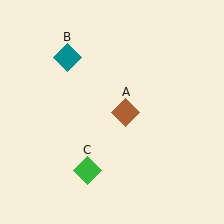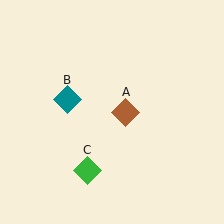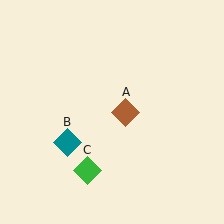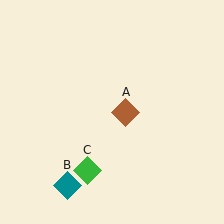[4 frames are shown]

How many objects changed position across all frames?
1 object changed position: teal diamond (object B).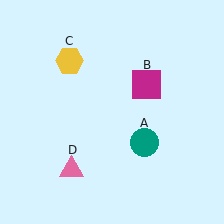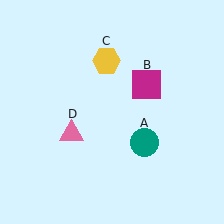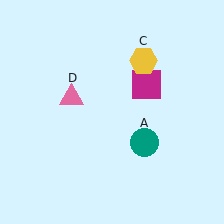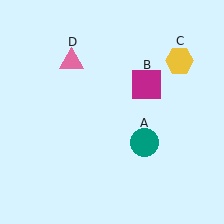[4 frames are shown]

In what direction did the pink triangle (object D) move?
The pink triangle (object D) moved up.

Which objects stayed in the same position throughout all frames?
Teal circle (object A) and magenta square (object B) remained stationary.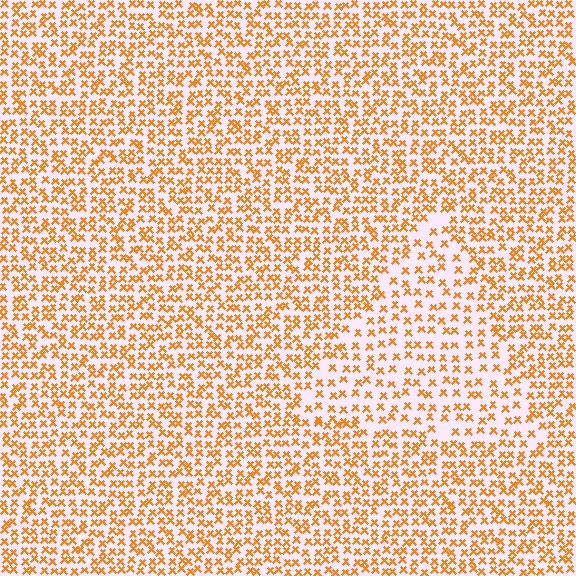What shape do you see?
I see a triangle.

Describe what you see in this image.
The image contains small orange elements arranged at two different densities. A triangle-shaped region is visible where the elements are less densely packed than the surrounding area.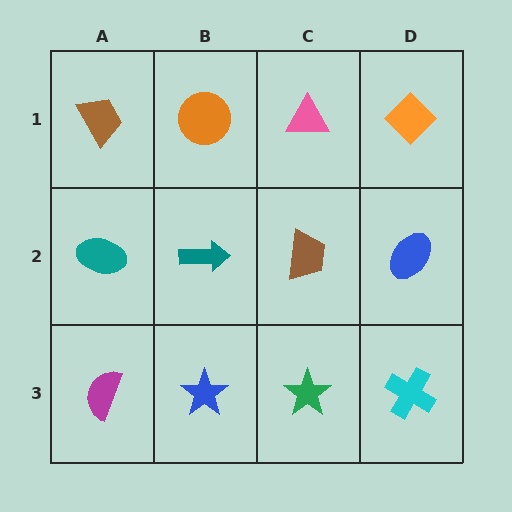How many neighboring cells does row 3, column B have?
3.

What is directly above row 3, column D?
A blue ellipse.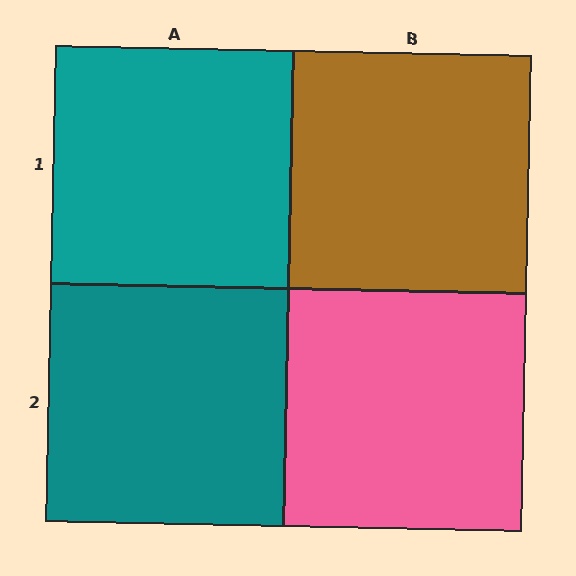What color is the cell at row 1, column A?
Teal.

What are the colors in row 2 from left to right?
Teal, pink.